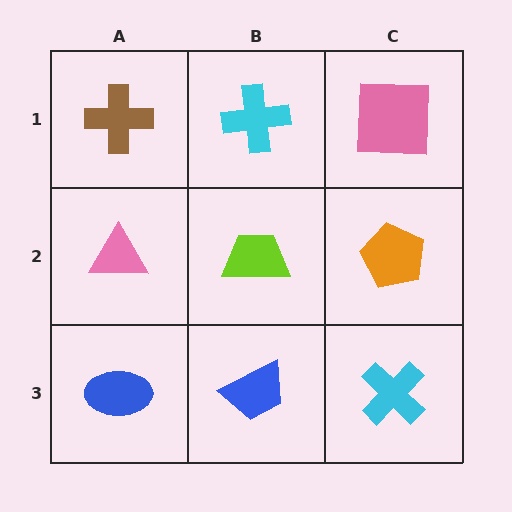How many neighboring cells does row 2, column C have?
3.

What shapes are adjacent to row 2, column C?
A pink square (row 1, column C), a cyan cross (row 3, column C), a lime trapezoid (row 2, column B).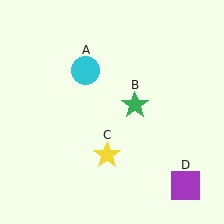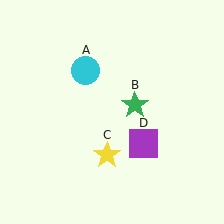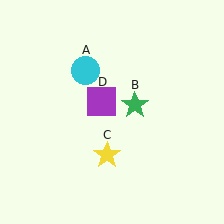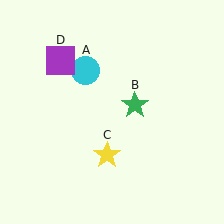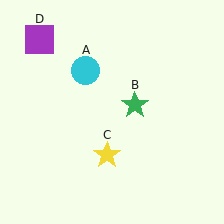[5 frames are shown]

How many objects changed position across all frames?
1 object changed position: purple square (object D).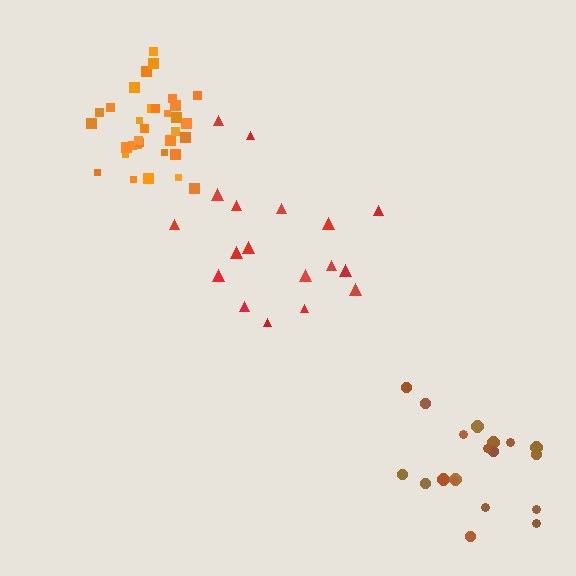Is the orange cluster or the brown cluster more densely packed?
Orange.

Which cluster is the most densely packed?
Orange.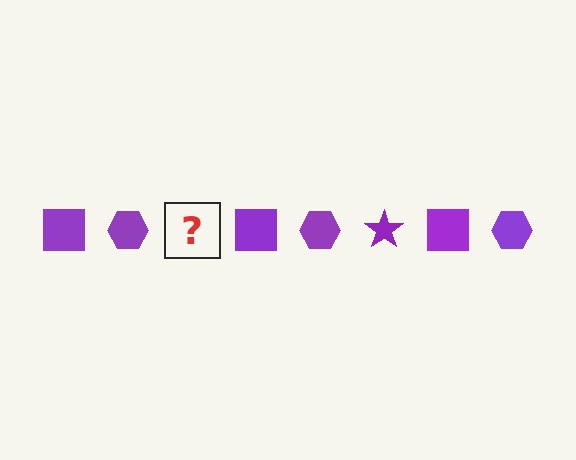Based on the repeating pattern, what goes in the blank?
The blank should be a purple star.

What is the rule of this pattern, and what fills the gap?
The rule is that the pattern cycles through square, hexagon, star shapes in purple. The gap should be filled with a purple star.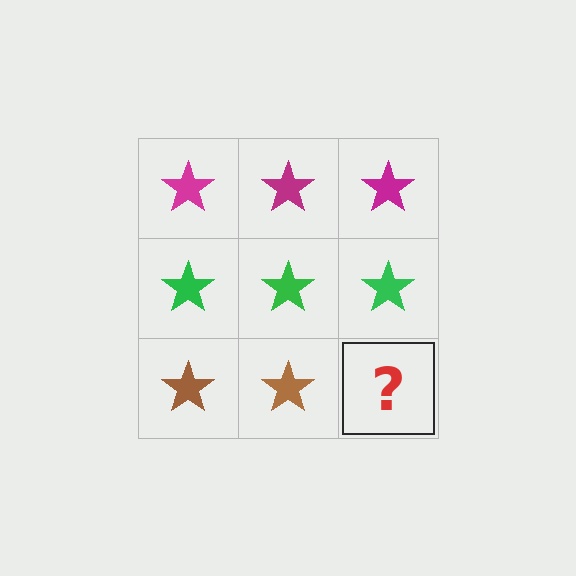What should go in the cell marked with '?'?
The missing cell should contain a brown star.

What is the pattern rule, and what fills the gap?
The rule is that each row has a consistent color. The gap should be filled with a brown star.